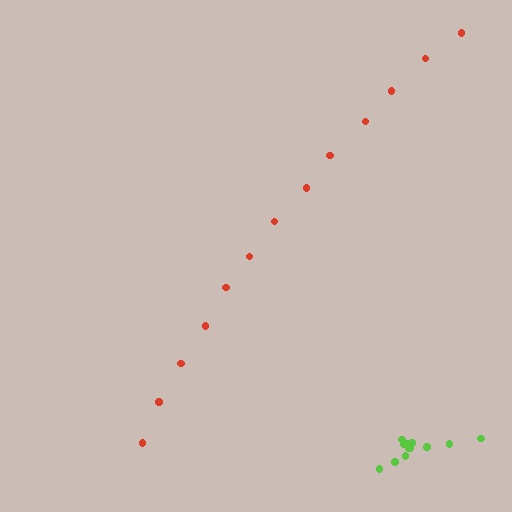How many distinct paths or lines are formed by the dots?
There are 2 distinct paths.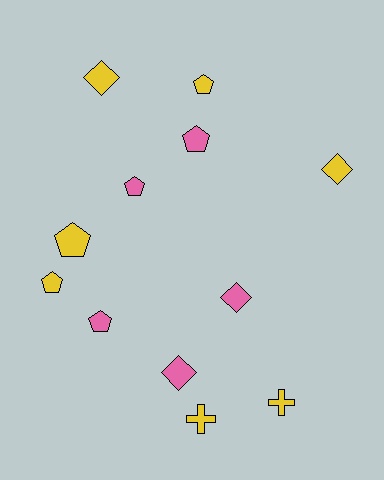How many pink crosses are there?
There are no pink crosses.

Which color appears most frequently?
Yellow, with 7 objects.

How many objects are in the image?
There are 12 objects.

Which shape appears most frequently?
Pentagon, with 6 objects.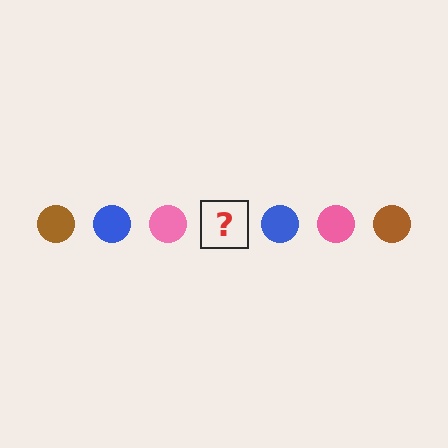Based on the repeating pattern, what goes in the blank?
The blank should be a brown circle.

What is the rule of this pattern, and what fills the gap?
The rule is that the pattern cycles through brown, blue, pink circles. The gap should be filled with a brown circle.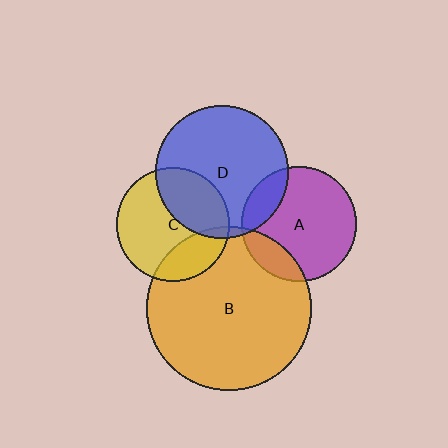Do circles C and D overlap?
Yes.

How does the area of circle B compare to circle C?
Approximately 2.1 times.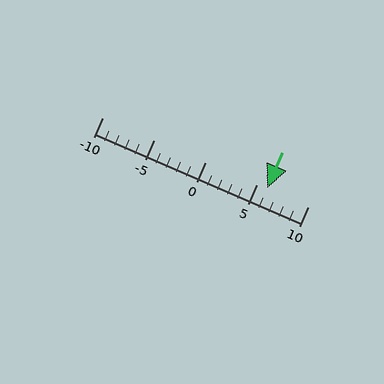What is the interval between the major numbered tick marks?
The major tick marks are spaced 5 units apart.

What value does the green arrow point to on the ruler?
The green arrow points to approximately 6.